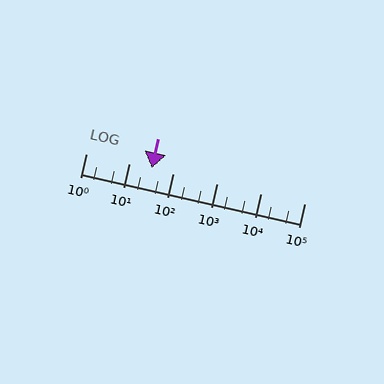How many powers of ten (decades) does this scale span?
The scale spans 5 decades, from 1 to 100000.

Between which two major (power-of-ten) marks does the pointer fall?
The pointer is between 10 and 100.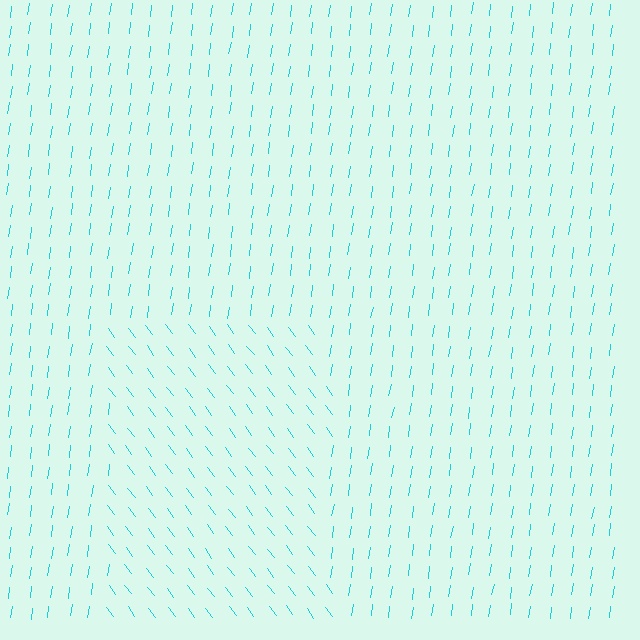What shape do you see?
I see a rectangle.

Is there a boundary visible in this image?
Yes, there is a texture boundary formed by a change in line orientation.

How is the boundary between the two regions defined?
The boundary is defined purely by a change in line orientation (approximately 45 degrees difference). All lines are the same color and thickness.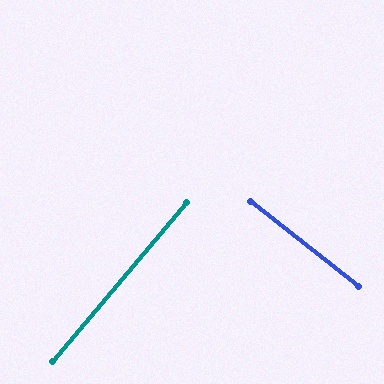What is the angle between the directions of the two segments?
Approximately 88 degrees.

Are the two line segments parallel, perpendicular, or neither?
Perpendicular — they meet at approximately 88°.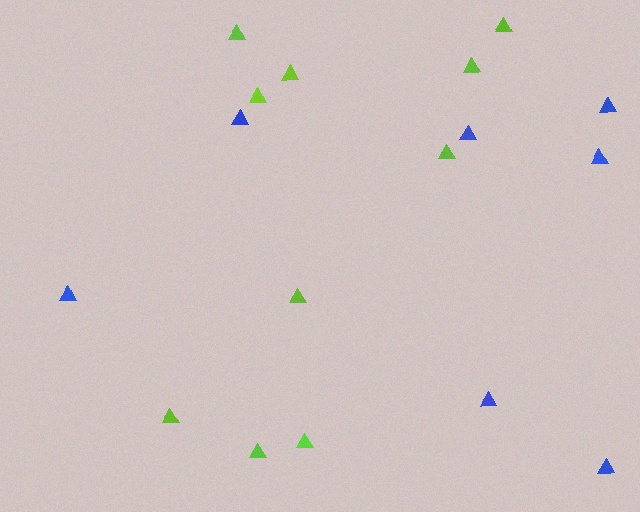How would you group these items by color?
There are 2 groups: one group of blue triangles (7) and one group of lime triangles (10).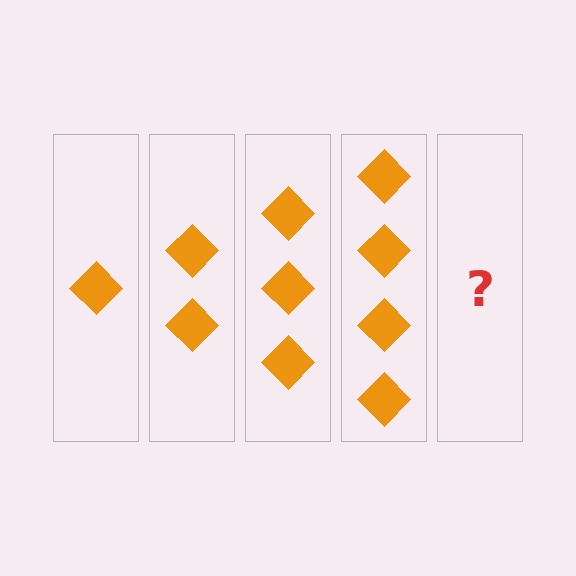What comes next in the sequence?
The next element should be 5 diamonds.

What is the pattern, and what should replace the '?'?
The pattern is that each step adds one more diamond. The '?' should be 5 diamonds.